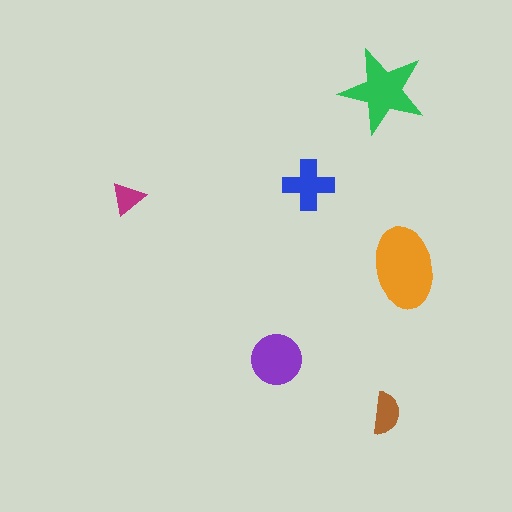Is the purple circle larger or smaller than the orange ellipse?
Smaller.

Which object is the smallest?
The magenta triangle.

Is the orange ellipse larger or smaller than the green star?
Larger.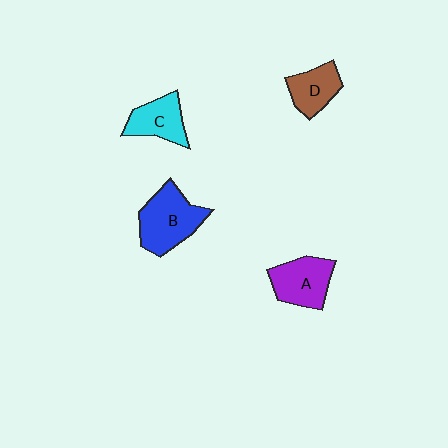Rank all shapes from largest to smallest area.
From largest to smallest: B (blue), A (purple), C (cyan), D (brown).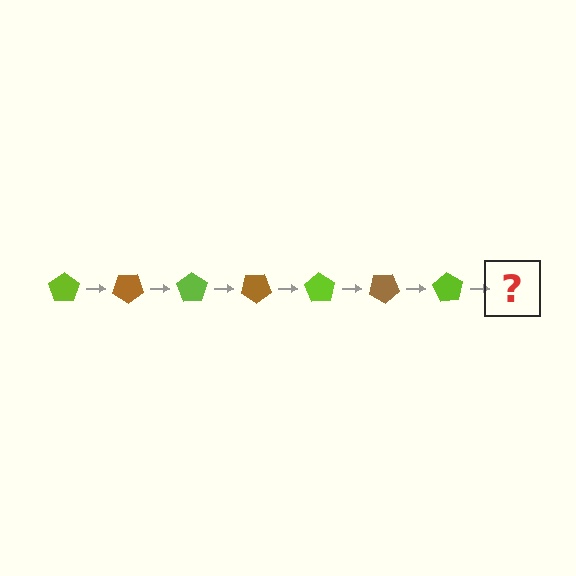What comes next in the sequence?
The next element should be a brown pentagon, rotated 245 degrees from the start.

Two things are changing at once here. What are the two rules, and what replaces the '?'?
The two rules are that it rotates 35 degrees each step and the color cycles through lime and brown. The '?' should be a brown pentagon, rotated 245 degrees from the start.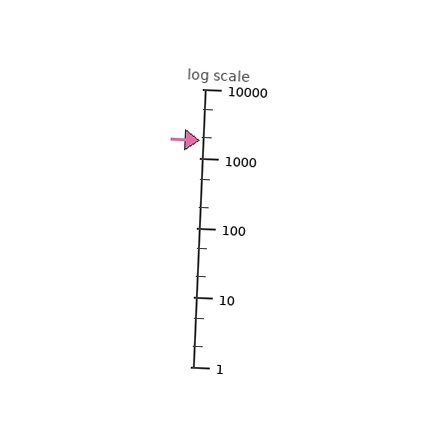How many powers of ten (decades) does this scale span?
The scale spans 4 decades, from 1 to 10000.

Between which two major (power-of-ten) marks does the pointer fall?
The pointer is between 1000 and 10000.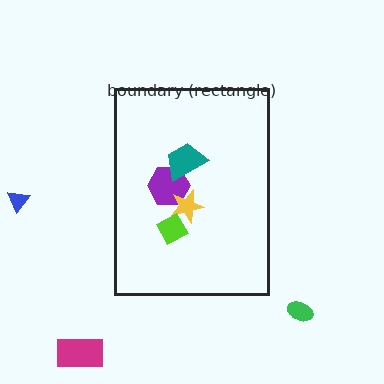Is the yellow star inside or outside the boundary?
Inside.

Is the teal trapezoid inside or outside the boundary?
Inside.